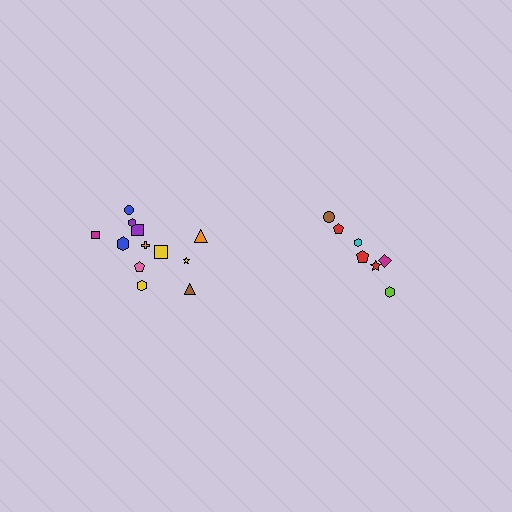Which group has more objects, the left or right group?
The left group.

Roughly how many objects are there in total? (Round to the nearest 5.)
Roughly 20 objects in total.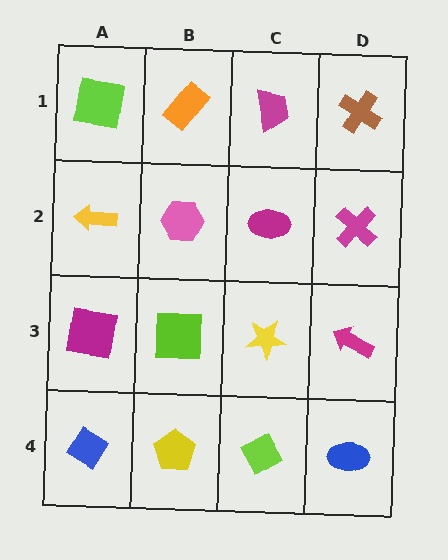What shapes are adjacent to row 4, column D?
A magenta arrow (row 3, column D), a lime diamond (row 4, column C).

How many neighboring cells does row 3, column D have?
3.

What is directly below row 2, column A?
A magenta square.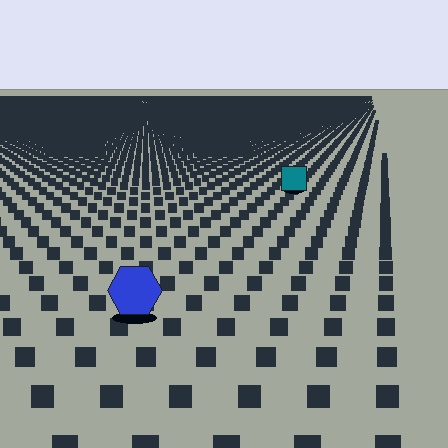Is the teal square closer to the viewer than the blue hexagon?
No. The blue hexagon is closer — you can tell from the texture gradient: the ground texture is coarser near it.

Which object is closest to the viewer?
The blue hexagon is closest. The texture marks near it are larger and more spread out.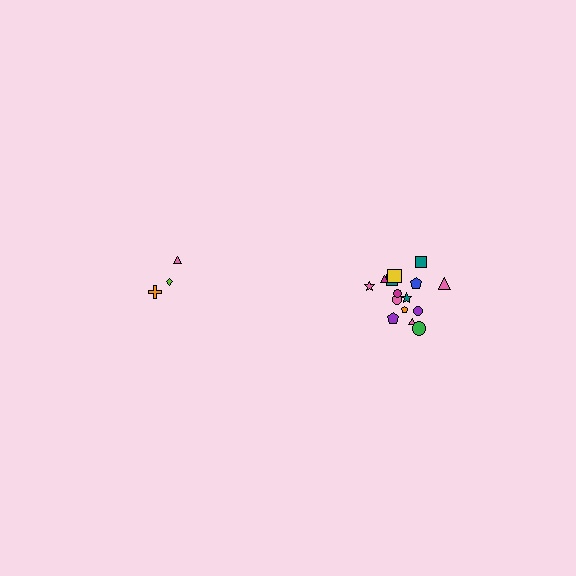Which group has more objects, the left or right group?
The right group.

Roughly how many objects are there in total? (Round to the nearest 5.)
Roughly 20 objects in total.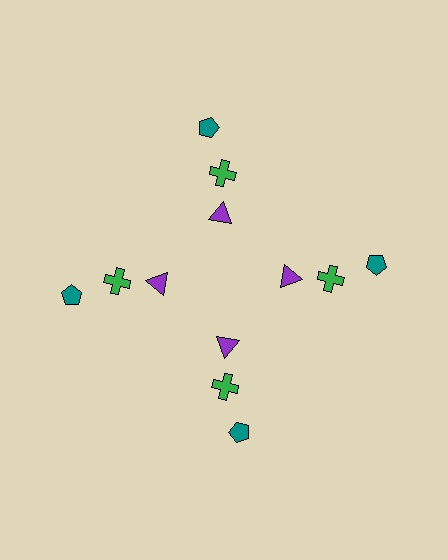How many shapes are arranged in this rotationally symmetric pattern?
There are 12 shapes, arranged in 4 groups of 3.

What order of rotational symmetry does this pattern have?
This pattern has 4-fold rotational symmetry.